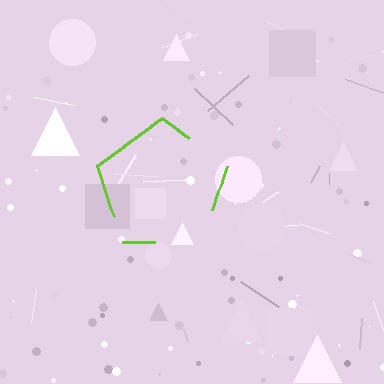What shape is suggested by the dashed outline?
The dashed outline suggests a pentagon.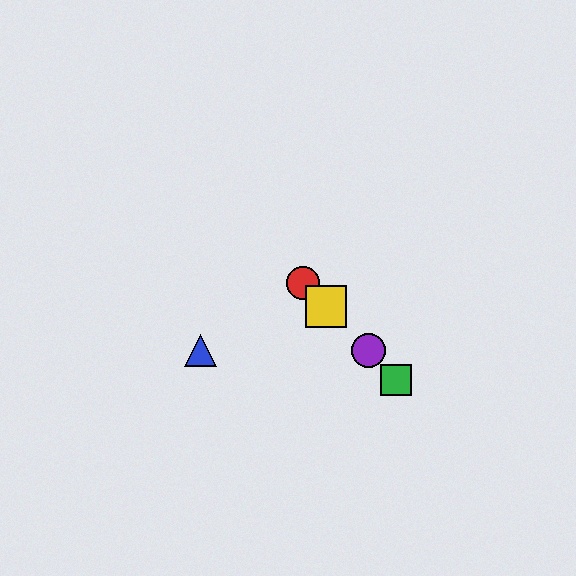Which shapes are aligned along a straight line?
The red circle, the green square, the yellow square, the purple circle are aligned along a straight line.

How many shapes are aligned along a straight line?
4 shapes (the red circle, the green square, the yellow square, the purple circle) are aligned along a straight line.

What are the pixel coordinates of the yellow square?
The yellow square is at (326, 307).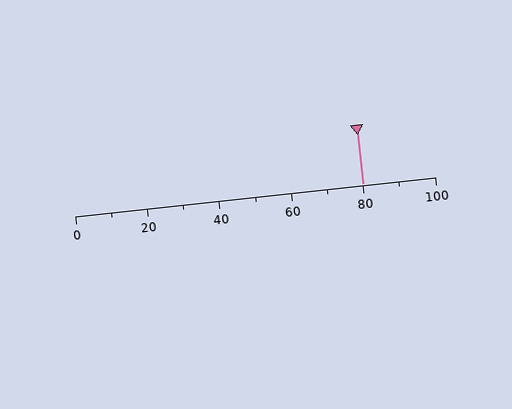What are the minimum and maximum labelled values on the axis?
The axis runs from 0 to 100.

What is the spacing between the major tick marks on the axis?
The major ticks are spaced 20 apart.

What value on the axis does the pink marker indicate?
The marker indicates approximately 80.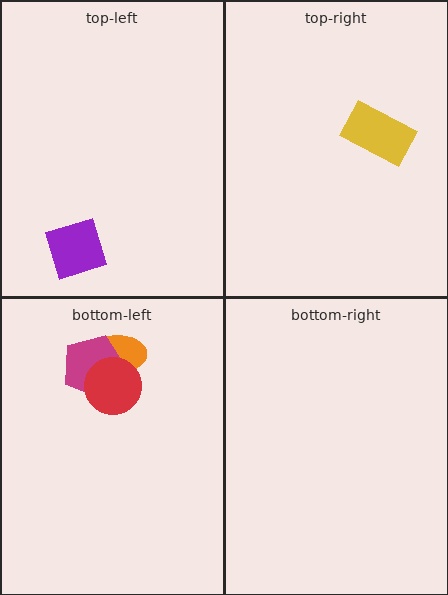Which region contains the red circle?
The bottom-left region.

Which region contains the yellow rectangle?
The top-right region.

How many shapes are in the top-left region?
1.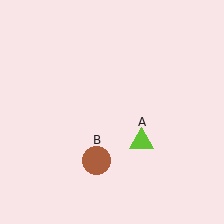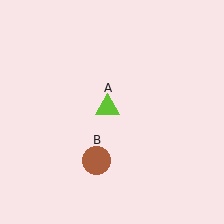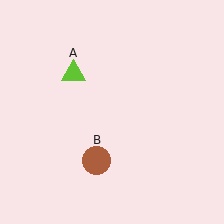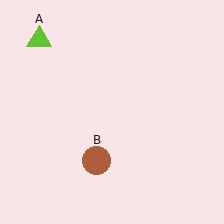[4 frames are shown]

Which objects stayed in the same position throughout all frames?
Brown circle (object B) remained stationary.